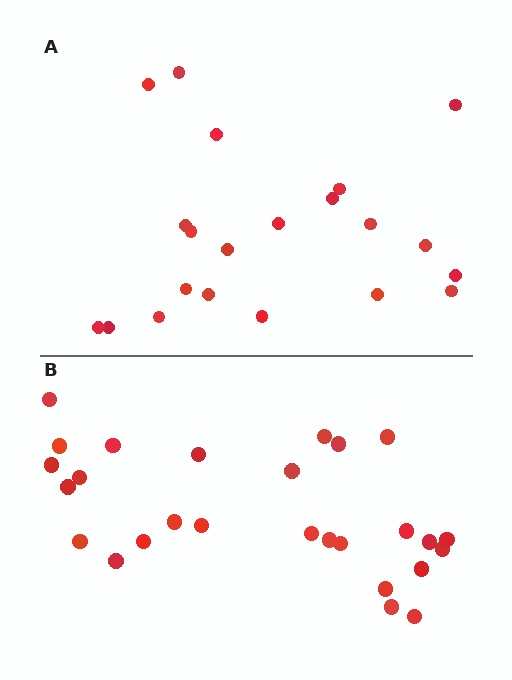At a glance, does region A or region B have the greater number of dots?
Region B (the bottom region) has more dots.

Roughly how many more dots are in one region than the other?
Region B has about 6 more dots than region A.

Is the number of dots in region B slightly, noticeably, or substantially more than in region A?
Region B has noticeably more, but not dramatically so. The ratio is roughly 1.3 to 1.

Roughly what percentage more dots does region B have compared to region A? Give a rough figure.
About 30% more.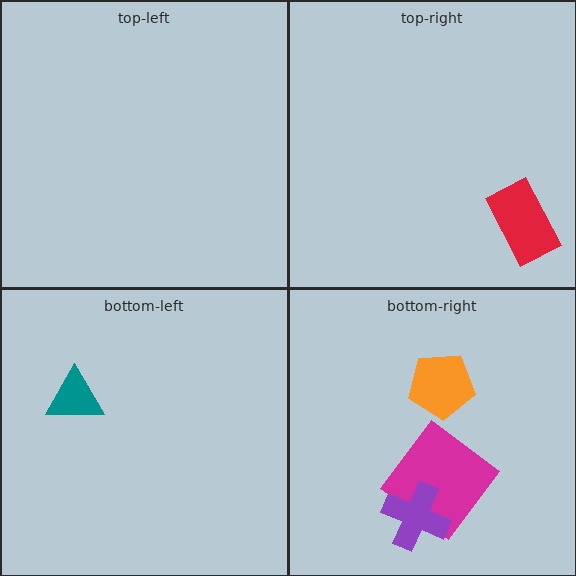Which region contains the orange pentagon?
The bottom-right region.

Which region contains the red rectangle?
The top-right region.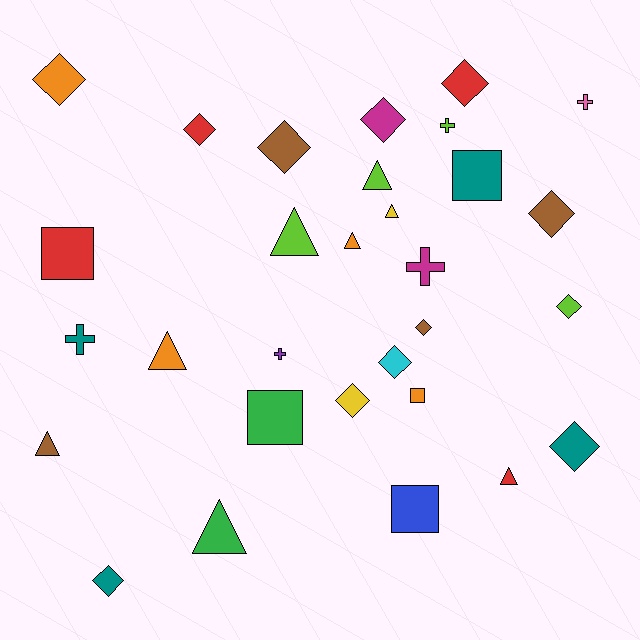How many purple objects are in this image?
There is 1 purple object.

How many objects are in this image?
There are 30 objects.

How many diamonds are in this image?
There are 12 diamonds.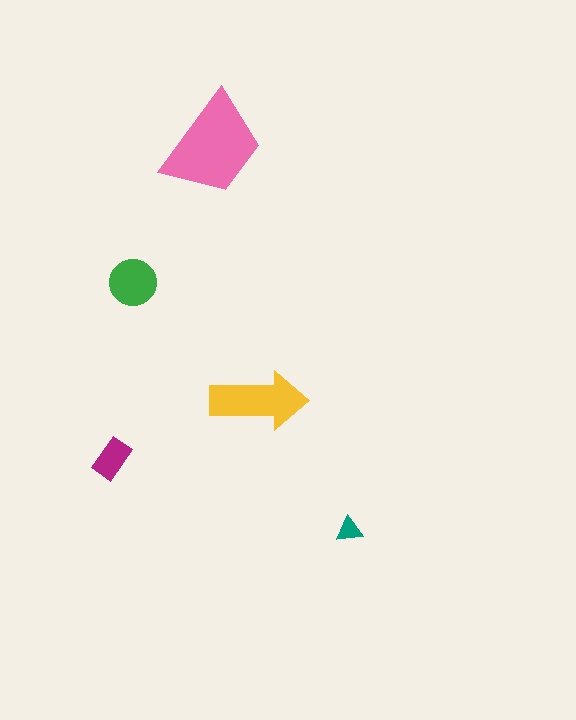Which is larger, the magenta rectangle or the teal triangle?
The magenta rectangle.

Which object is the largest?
The pink trapezoid.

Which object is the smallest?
The teal triangle.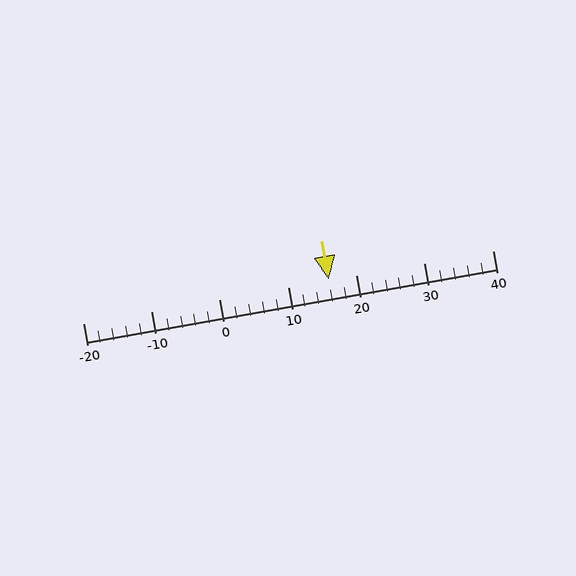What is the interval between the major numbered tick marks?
The major tick marks are spaced 10 units apart.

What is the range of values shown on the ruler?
The ruler shows values from -20 to 40.